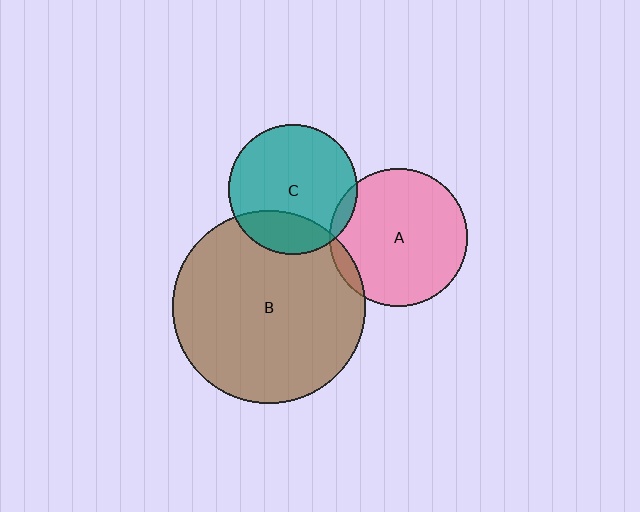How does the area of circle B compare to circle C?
Approximately 2.2 times.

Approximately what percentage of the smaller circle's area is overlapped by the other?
Approximately 5%.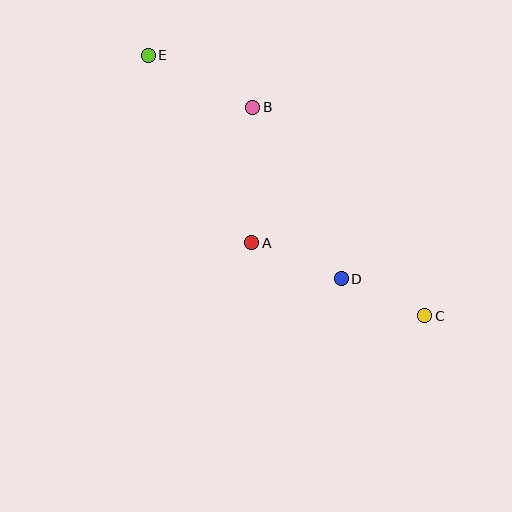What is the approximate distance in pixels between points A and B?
The distance between A and B is approximately 135 pixels.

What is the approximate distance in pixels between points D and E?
The distance between D and E is approximately 295 pixels.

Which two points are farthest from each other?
Points C and E are farthest from each other.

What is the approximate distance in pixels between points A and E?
The distance between A and E is approximately 214 pixels.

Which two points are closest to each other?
Points C and D are closest to each other.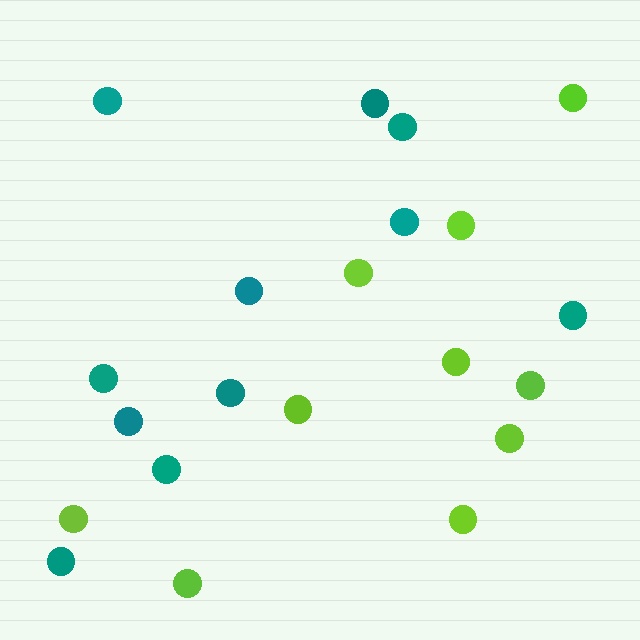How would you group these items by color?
There are 2 groups: one group of teal circles (11) and one group of lime circles (10).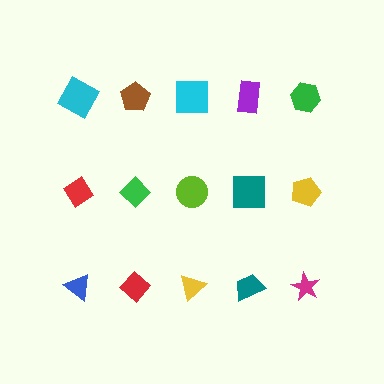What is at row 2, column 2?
A green diamond.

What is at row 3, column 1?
A blue triangle.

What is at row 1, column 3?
A cyan square.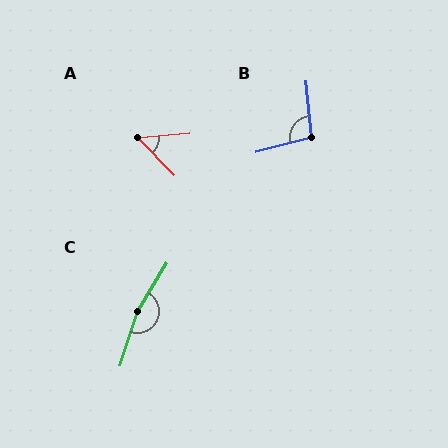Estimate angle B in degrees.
Approximately 99 degrees.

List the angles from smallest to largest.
A (51°), B (99°), C (167°).